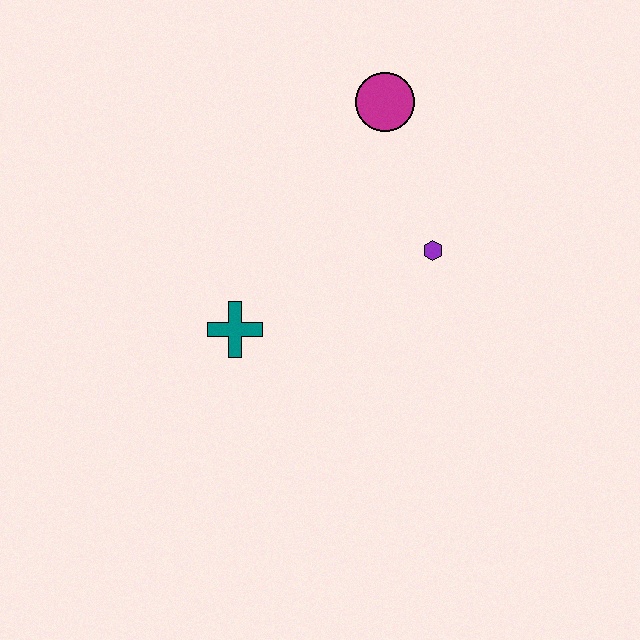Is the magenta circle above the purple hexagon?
Yes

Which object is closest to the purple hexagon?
The magenta circle is closest to the purple hexagon.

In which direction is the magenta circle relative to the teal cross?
The magenta circle is above the teal cross.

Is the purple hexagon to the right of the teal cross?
Yes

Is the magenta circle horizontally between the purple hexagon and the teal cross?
Yes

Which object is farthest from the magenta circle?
The teal cross is farthest from the magenta circle.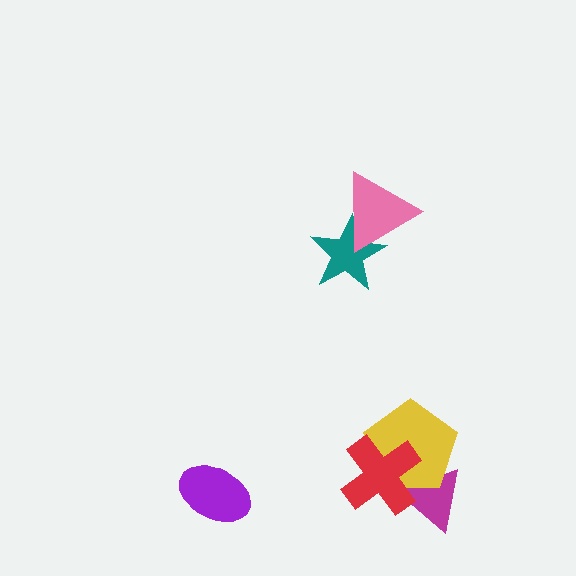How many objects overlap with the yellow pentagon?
2 objects overlap with the yellow pentagon.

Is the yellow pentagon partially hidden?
Yes, it is partially covered by another shape.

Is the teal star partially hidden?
Yes, it is partially covered by another shape.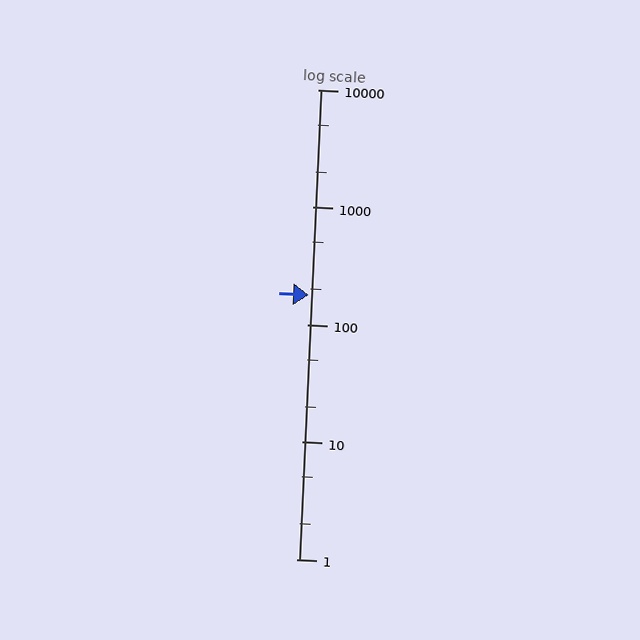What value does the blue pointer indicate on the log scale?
The pointer indicates approximately 180.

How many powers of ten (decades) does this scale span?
The scale spans 4 decades, from 1 to 10000.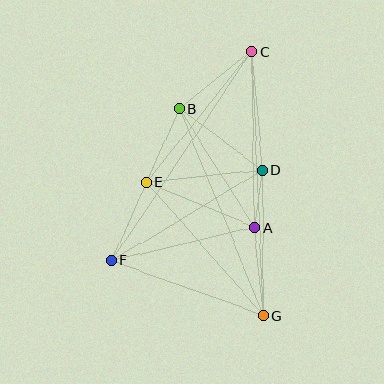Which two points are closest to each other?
Points A and D are closest to each other.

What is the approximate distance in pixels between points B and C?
The distance between B and C is approximately 93 pixels.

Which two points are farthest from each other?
Points C and G are farthest from each other.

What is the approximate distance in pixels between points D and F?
The distance between D and F is approximately 176 pixels.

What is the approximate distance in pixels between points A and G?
The distance between A and G is approximately 89 pixels.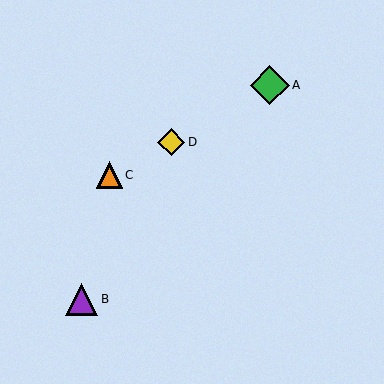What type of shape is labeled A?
Shape A is a green diamond.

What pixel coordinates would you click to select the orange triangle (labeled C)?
Click at (109, 175) to select the orange triangle C.